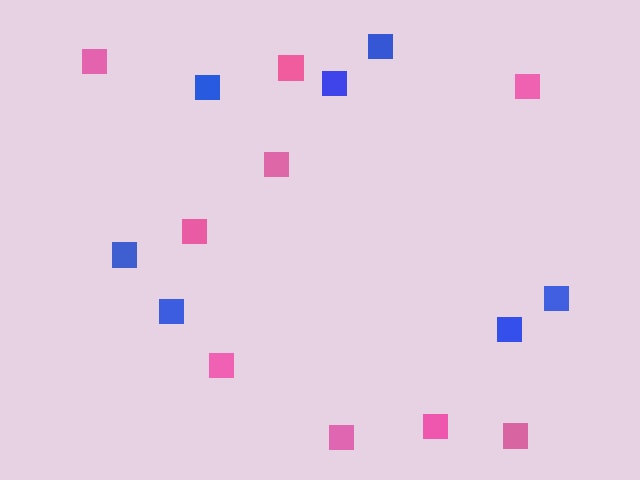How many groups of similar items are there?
There are 2 groups: one group of pink squares (9) and one group of blue squares (7).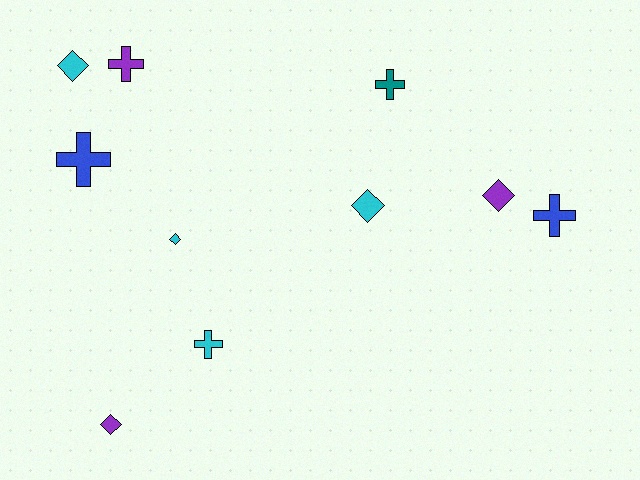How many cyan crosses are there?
There is 1 cyan cross.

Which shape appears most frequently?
Cross, with 5 objects.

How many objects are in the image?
There are 10 objects.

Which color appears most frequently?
Cyan, with 4 objects.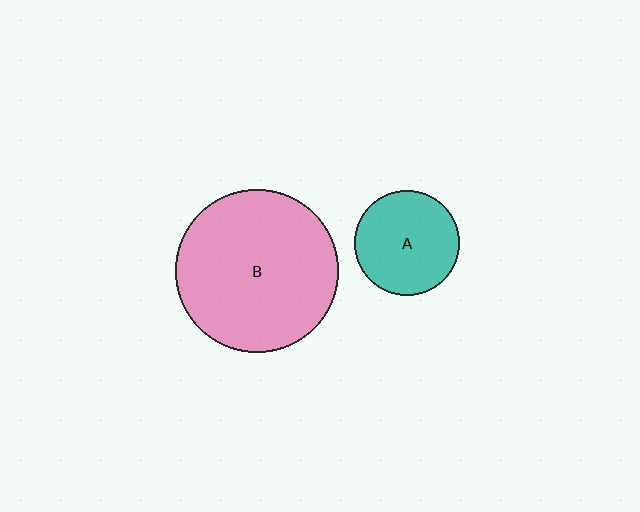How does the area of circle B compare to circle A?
Approximately 2.4 times.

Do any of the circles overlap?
No, none of the circles overlap.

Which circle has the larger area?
Circle B (pink).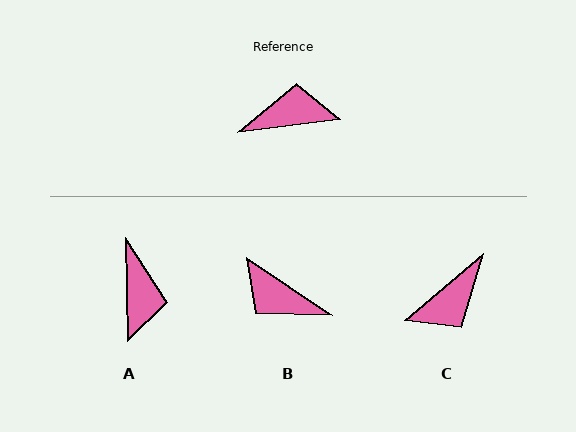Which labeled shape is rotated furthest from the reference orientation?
C, about 147 degrees away.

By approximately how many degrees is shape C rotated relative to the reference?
Approximately 147 degrees clockwise.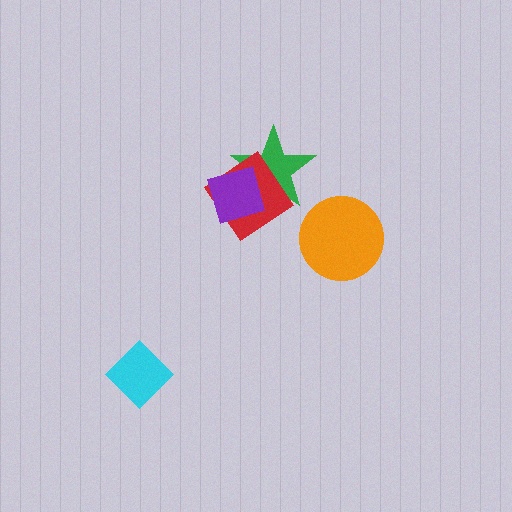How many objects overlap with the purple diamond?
2 objects overlap with the purple diamond.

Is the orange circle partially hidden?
No, no other shape covers it.